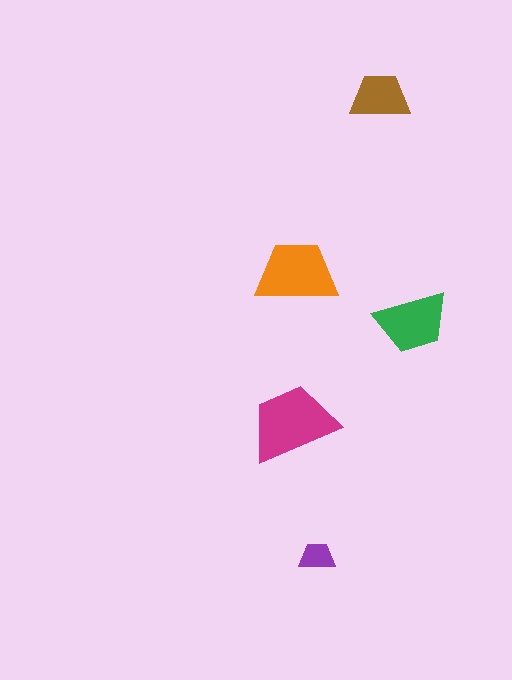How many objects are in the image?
There are 5 objects in the image.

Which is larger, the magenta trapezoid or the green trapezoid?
The magenta one.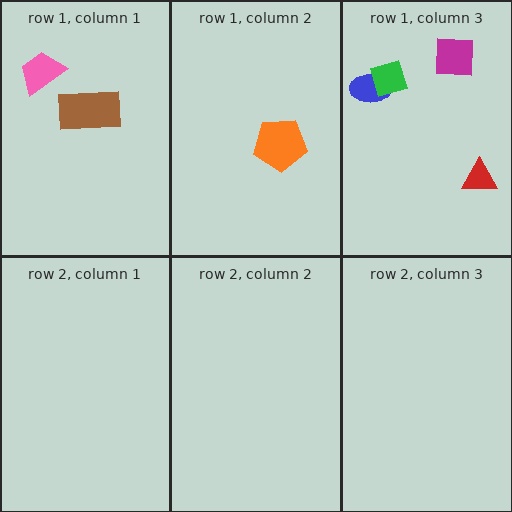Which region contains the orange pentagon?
The row 1, column 2 region.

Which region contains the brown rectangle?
The row 1, column 1 region.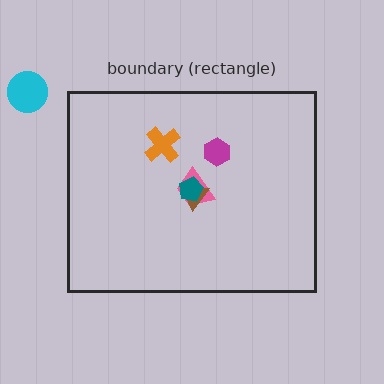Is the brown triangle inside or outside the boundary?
Inside.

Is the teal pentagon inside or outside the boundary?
Inside.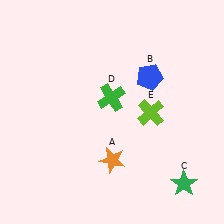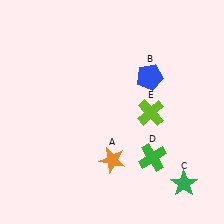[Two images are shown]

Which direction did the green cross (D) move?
The green cross (D) moved down.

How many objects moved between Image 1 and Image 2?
1 object moved between the two images.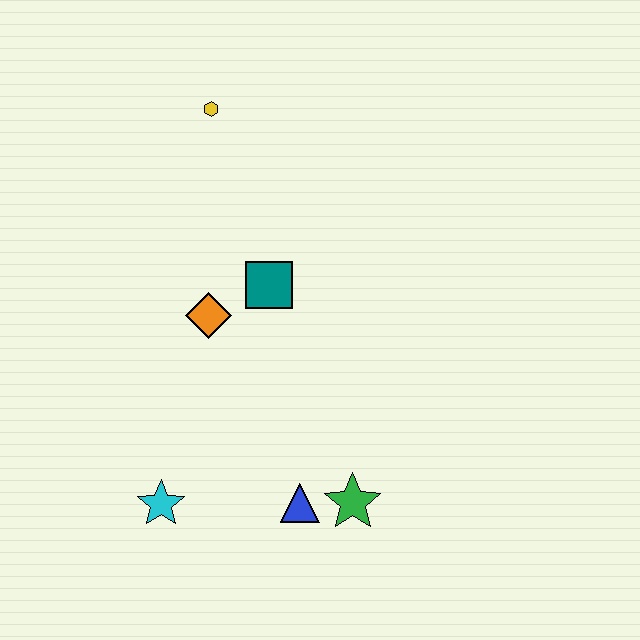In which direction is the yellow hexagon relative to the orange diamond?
The yellow hexagon is above the orange diamond.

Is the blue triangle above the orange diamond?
No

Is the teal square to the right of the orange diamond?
Yes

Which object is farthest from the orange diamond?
The green star is farthest from the orange diamond.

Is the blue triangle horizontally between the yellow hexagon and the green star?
Yes